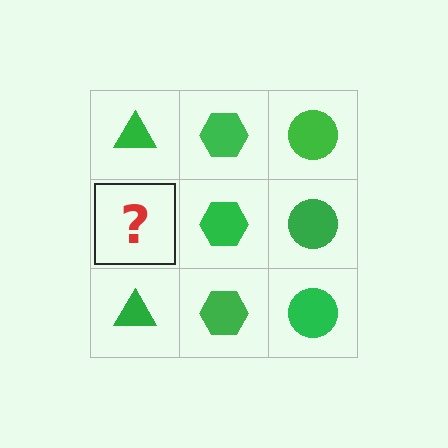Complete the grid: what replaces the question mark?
The question mark should be replaced with a green triangle.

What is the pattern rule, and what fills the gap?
The rule is that each column has a consistent shape. The gap should be filled with a green triangle.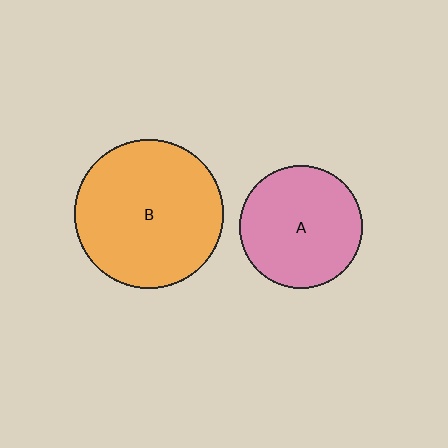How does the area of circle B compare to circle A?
Approximately 1.5 times.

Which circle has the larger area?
Circle B (orange).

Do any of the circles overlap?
No, none of the circles overlap.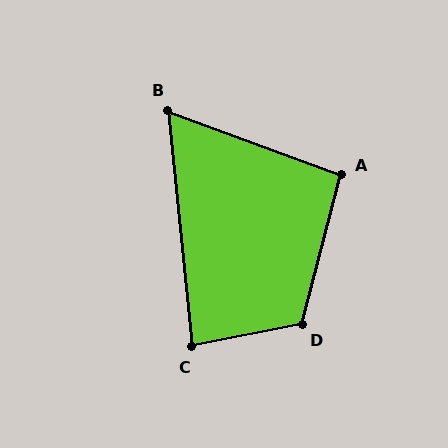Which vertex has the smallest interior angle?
B, at approximately 64 degrees.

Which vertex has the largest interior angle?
D, at approximately 116 degrees.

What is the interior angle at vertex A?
Approximately 96 degrees (obtuse).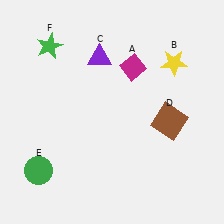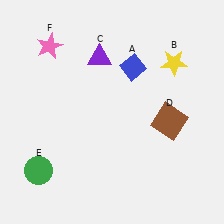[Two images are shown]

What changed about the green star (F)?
In Image 1, F is green. In Image 2, it changed to pink.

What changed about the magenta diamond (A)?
In Image 1, A is magenta. In Image 2, it changed to blue.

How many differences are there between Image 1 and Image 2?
There are 2 differences between the two images.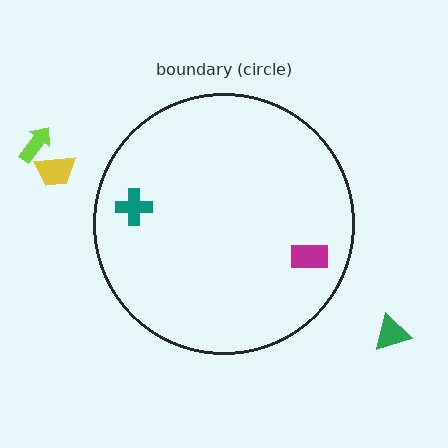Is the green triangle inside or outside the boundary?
Outside.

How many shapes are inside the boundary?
2 inside, 3 outside.